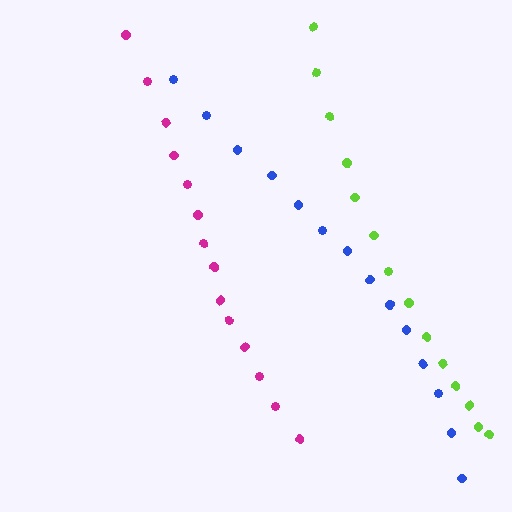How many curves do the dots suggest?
There are 3 distinct paths.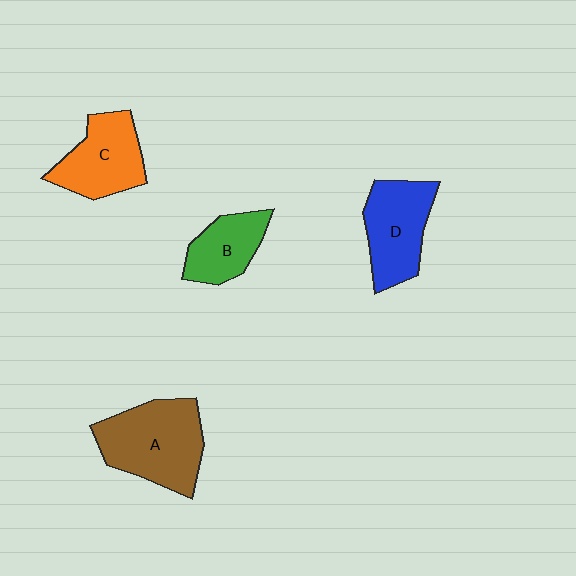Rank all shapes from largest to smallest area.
From largest to smallest: A (brown), D (blue), C (orange), B (green).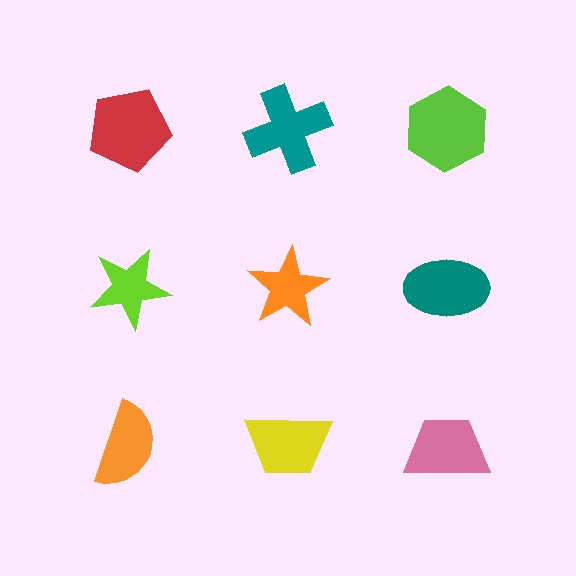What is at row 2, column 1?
A lime star.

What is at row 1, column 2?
A teal cross.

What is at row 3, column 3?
A pink trapezoid.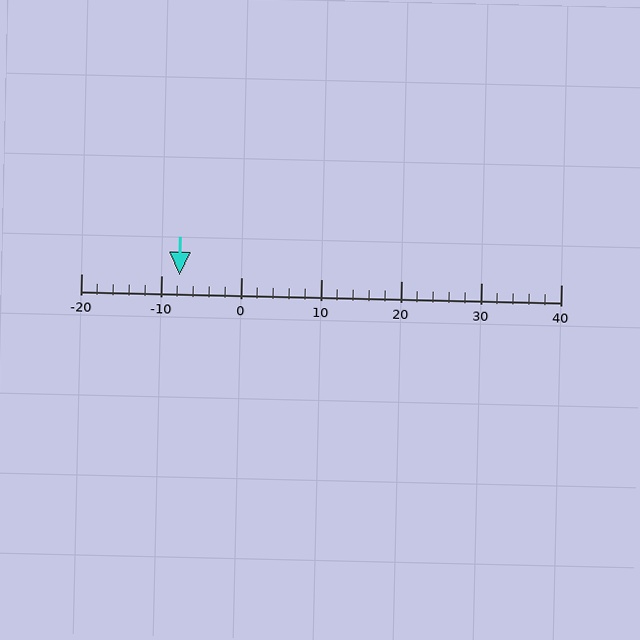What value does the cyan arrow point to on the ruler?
The cyan arrow points to approximately -8.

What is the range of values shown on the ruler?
The ruler shows values from -20 to 40.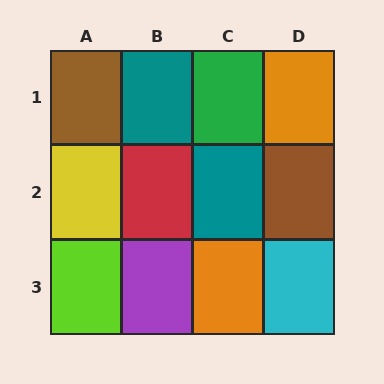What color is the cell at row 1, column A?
Brown.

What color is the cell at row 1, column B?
Teal.